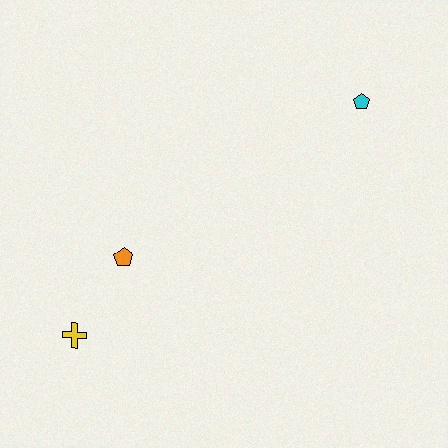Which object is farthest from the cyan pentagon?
The yellow cross is farthest from the cyan pentagon.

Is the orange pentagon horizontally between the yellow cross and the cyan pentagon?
Yes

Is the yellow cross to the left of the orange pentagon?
Yes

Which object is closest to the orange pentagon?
The yellow cross is closest to the orange pentagon.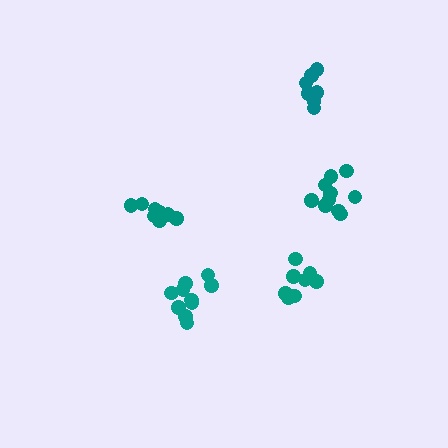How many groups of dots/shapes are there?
There are 5 groups.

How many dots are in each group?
Group 1: 8 dots, Group 2: 8 dots, Group 3: 10 dots, Group 4: 10 dots, Group 5: 8 dots (44 total).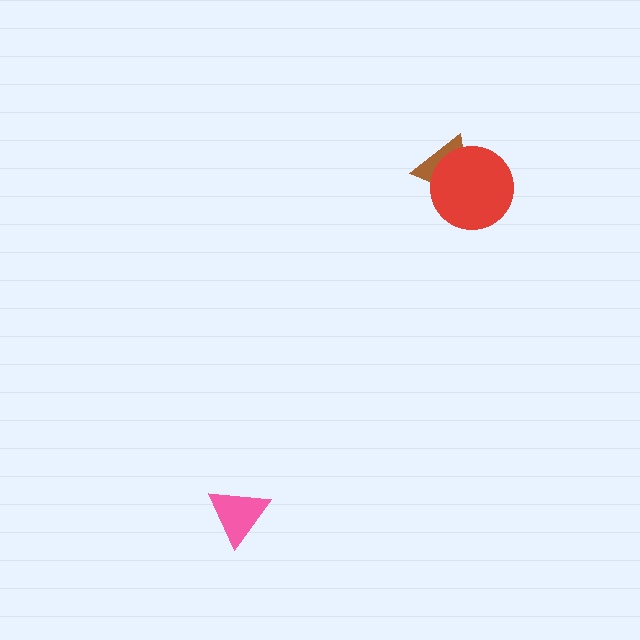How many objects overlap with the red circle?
1 object overlaps with the red circle.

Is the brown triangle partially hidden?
Yes, it is partially covered by another shape.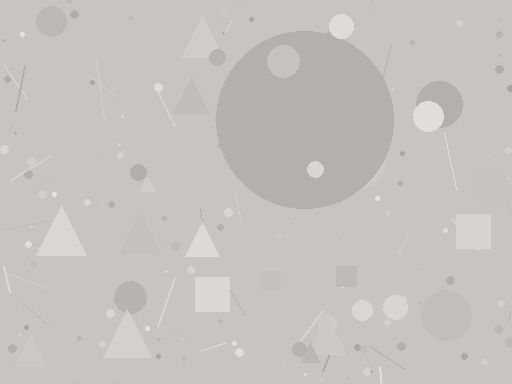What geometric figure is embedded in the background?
A circle is embedded in the background.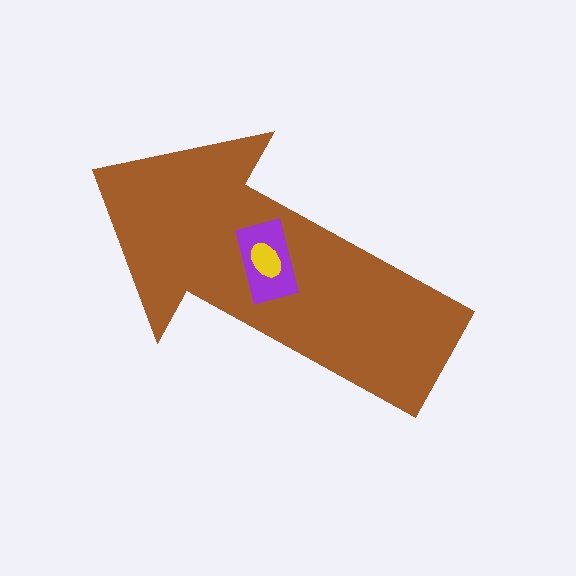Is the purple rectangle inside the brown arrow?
Yes.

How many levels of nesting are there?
3.